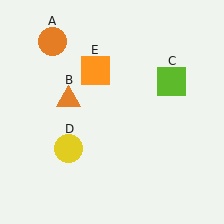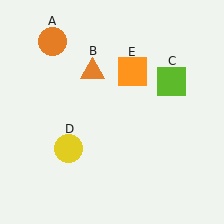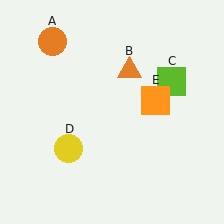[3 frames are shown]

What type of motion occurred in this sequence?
The orange triangle (object B), orange square (object E) rotated clockwise around the center of the scene.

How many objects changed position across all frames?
2 objects changed position: orange triangle (object B), orange square (object E).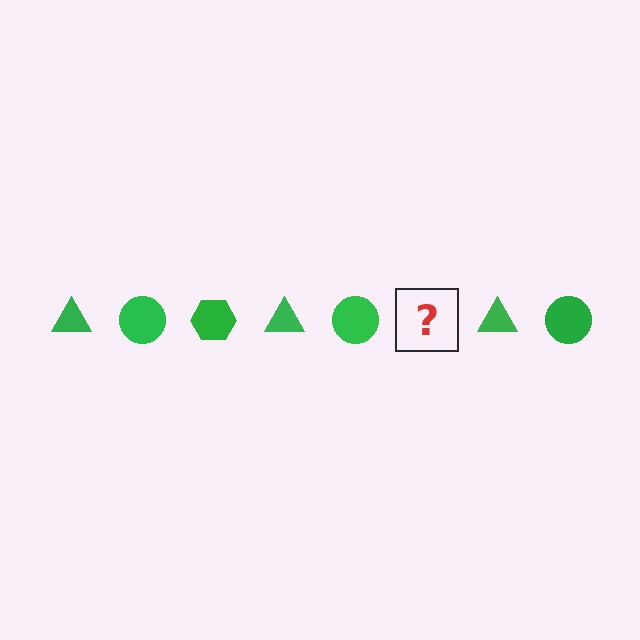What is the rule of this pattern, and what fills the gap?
The rule is that the pattern cycles through triangle, circle, hexagon shapes in green. The gap should be filled with a green hexagon.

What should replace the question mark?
The question mark should be replaced with a green hexagon.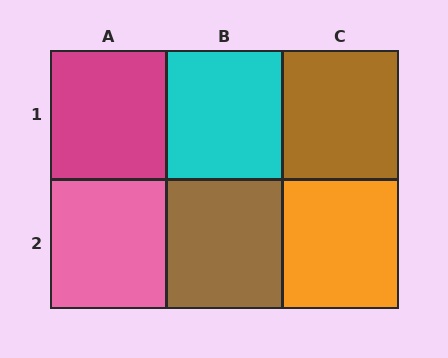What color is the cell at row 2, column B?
Brown.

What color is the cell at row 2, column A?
Pink.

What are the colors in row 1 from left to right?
Magenta, cyan, brown.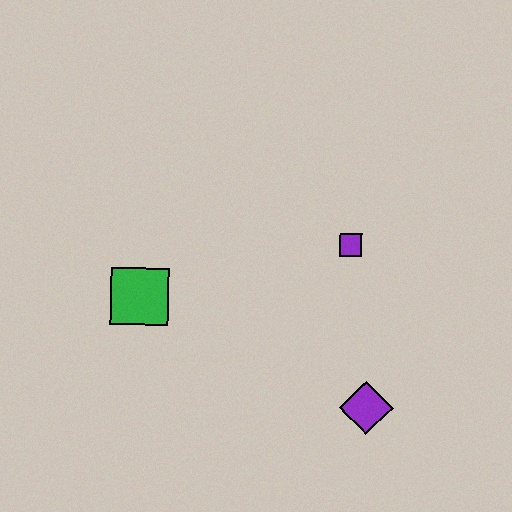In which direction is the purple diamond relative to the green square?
The purple diamond is to the right of the green square.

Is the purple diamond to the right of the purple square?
Yes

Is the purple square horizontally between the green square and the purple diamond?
Yes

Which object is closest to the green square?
The purple square is closest to the green square.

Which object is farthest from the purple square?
The green square is farthest from the purple square.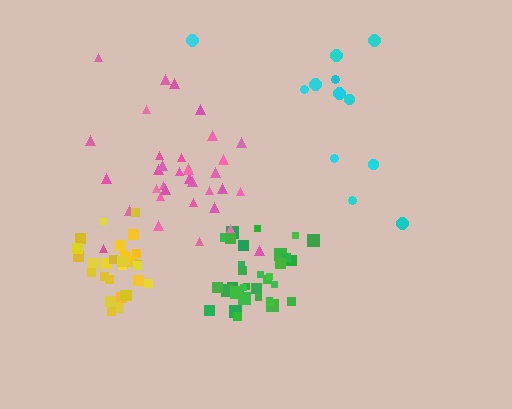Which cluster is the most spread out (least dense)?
Cyan.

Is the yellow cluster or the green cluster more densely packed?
Yellow.